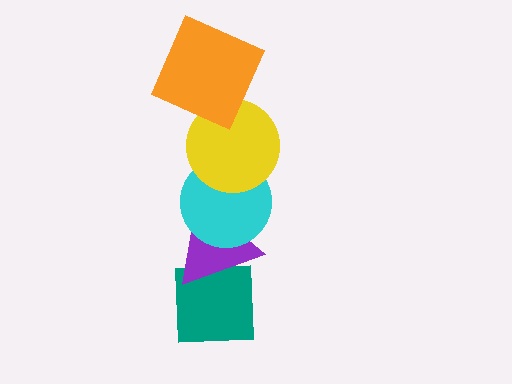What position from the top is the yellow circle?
The yellow circle is 2nd from the top.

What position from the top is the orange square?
The orange square is 1st from the top.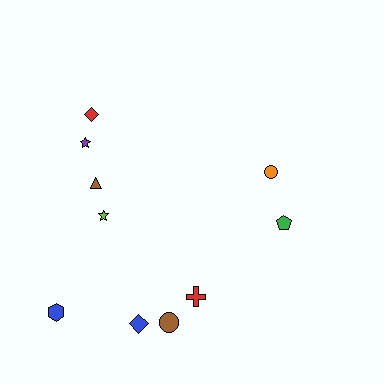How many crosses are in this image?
There is 1 cross.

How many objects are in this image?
There are 10 objects.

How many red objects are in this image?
There are 2 red objects.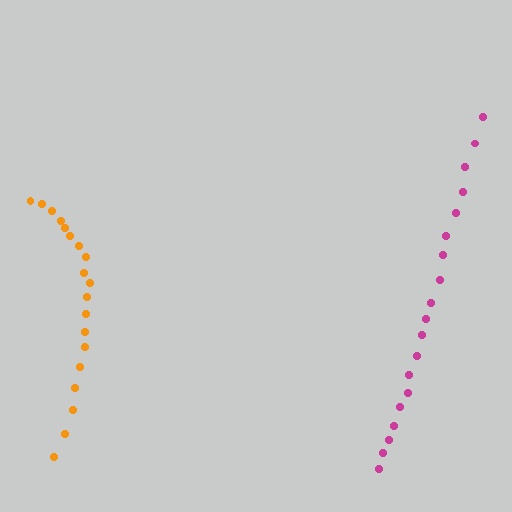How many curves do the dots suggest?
There are 2 distinct paths.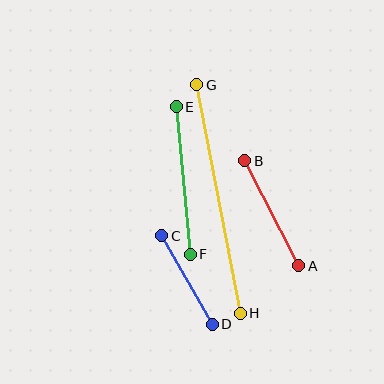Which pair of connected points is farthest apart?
Points G and H are farthest apart.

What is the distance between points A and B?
The distance is approximately 118 pixels.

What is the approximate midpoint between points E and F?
The midpoint is at approximately (183, 181) pixels.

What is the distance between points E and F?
The distance is approximately 148 pixels.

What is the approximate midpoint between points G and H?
The midpoint is at approximately (218, 199) pixels.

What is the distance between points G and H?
The distance is approximately 233 pixels.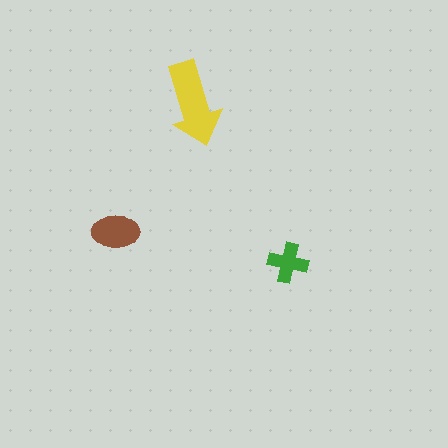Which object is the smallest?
The green cross.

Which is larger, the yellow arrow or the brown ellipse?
The yellow arrow.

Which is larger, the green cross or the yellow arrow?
The yellow arrow.